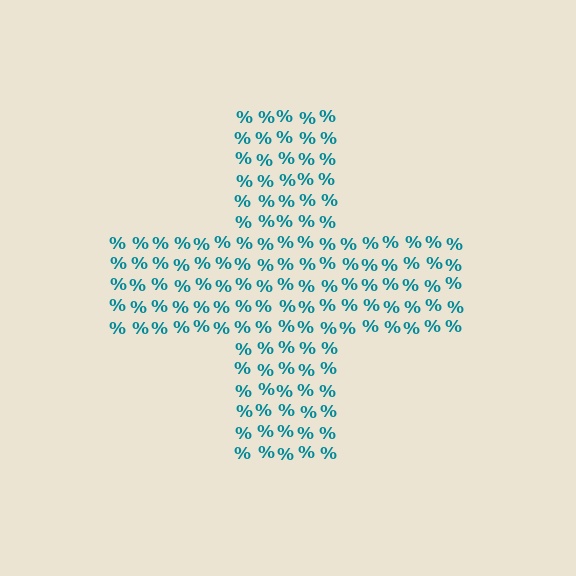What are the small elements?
The small elements are percent signs.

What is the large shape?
The large shape is a cross.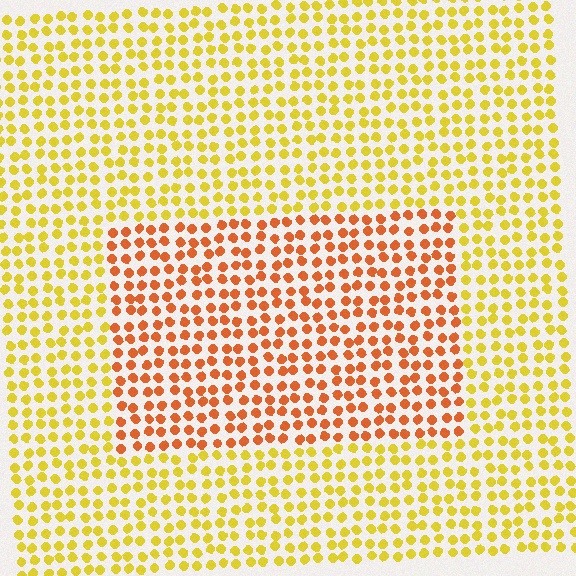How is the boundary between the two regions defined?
The boundary is defined purely by a slight shift in hue (about 37 degrees). Spacing, size, and orientation are identical on both sides.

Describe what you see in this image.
The image is filled with small yellow elements in a uniform arrangement. A rectangle-shaped region is visible where the elements are tinted to a slightly different hue, forming a subtle color boundary.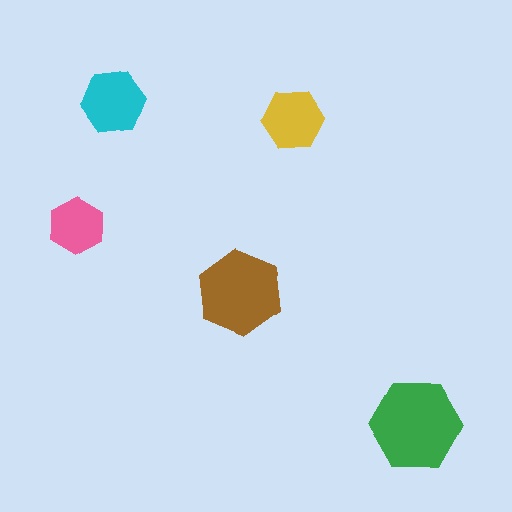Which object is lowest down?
The green hexagon is bottommost.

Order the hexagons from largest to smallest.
the green one, the brown one, the cyan one, the yellow one, the pink one.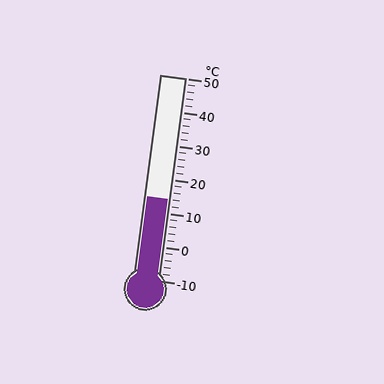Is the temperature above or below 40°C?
The temperature is below 40°C.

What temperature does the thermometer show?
The thermometer shows approximately 14°C.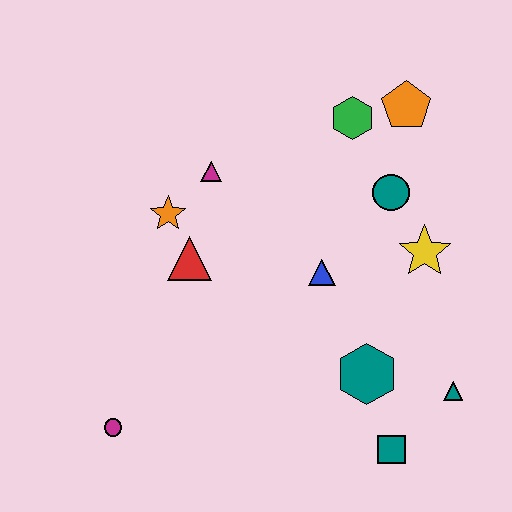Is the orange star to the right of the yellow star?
No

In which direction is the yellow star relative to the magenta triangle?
The yellow star is to the right of the magenta triangle.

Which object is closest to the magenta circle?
The red triangle is closest to the magenta circle.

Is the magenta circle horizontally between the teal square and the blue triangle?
No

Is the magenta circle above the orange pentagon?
No